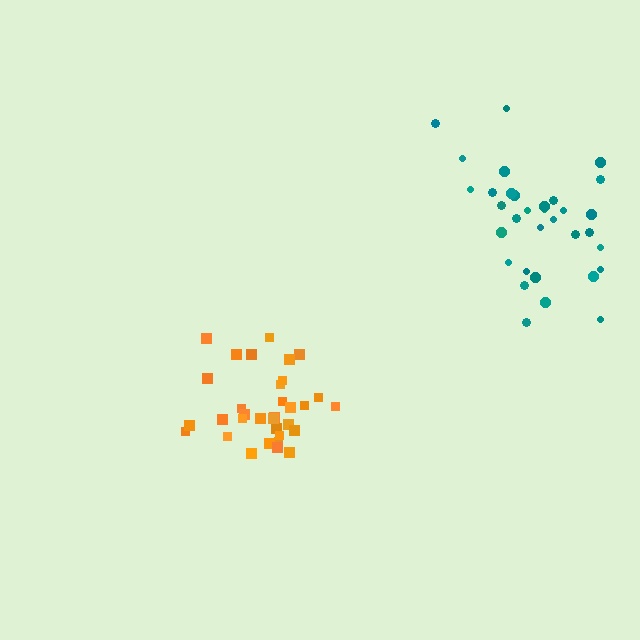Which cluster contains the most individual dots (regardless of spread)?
Teal (34).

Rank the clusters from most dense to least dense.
orange, teal.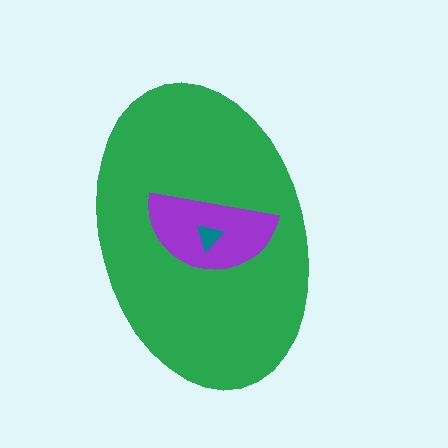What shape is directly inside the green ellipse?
The purple semicircle.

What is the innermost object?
The teal triangle.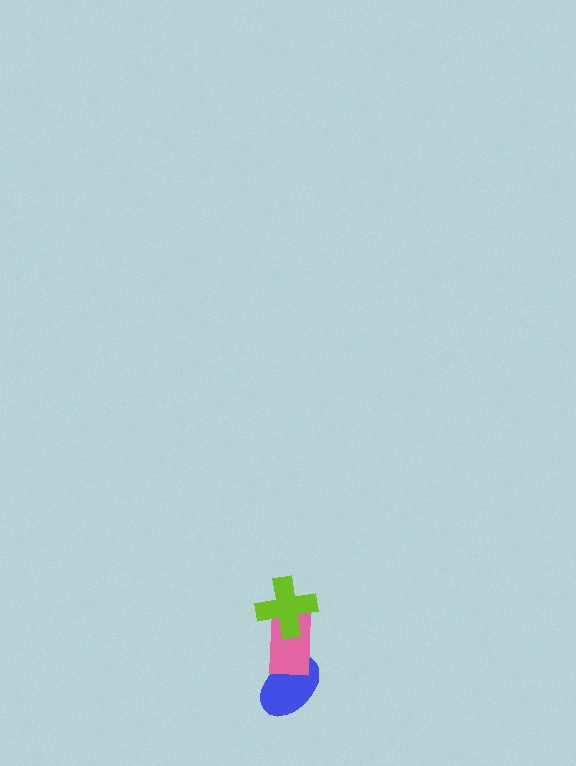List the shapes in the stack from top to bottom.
From top to bottom: the lime cross, the pink rectangle, the blue ellipse.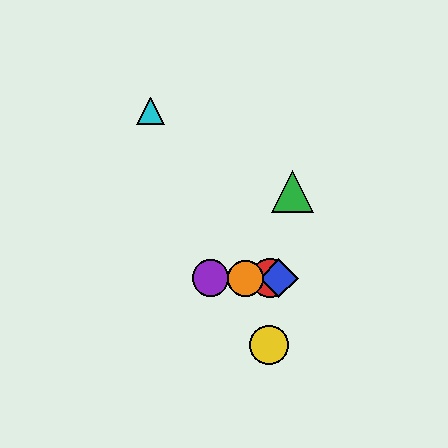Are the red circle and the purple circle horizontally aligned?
Yes, both are at y≈278.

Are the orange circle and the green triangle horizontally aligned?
No, the orange circle is at y≈278 and the green triangle is at y≈191.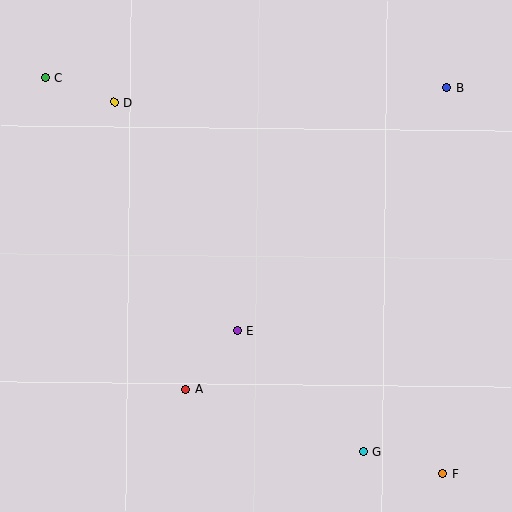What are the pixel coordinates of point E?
Point E is at (237, 331).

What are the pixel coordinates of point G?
Point G is at (363, 452).